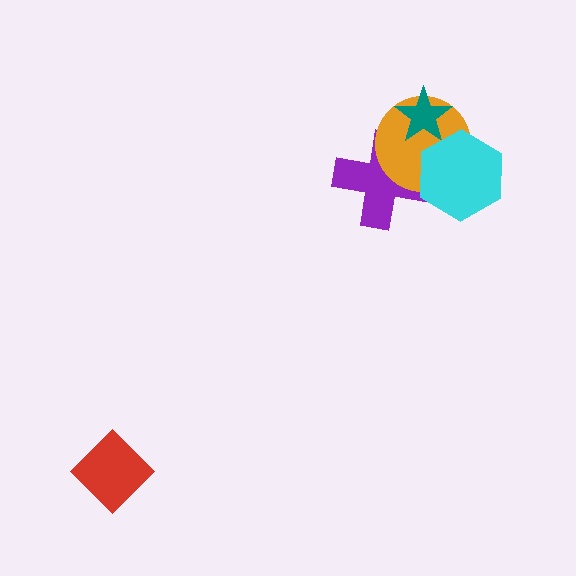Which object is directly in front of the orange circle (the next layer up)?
The teal star is directly in front of the orange circle.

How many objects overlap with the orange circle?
3 objects overlap with the orange circle.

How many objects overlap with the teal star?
1 object overlaps with the teal star.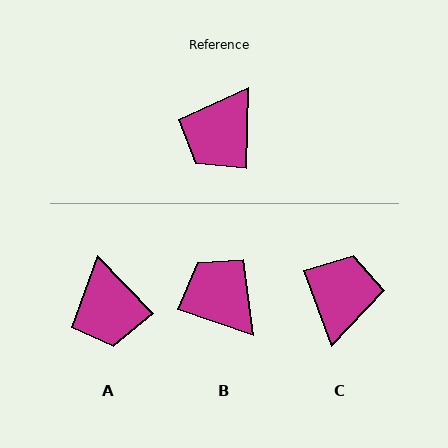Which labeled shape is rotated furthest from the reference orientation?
C, about 158 degrees away.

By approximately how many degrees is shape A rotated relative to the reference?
Approximately 45 degrees counter-clockwise.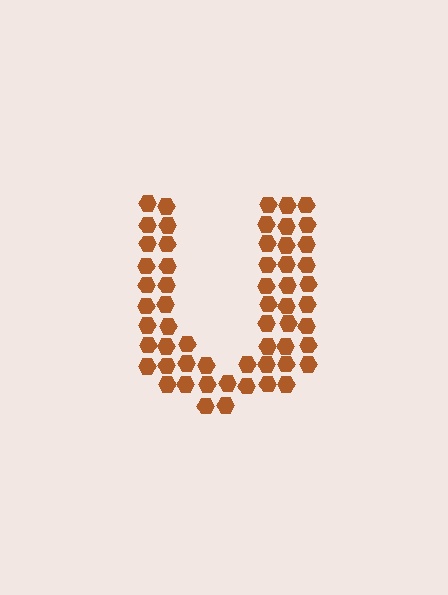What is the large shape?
The large shape is the letter U.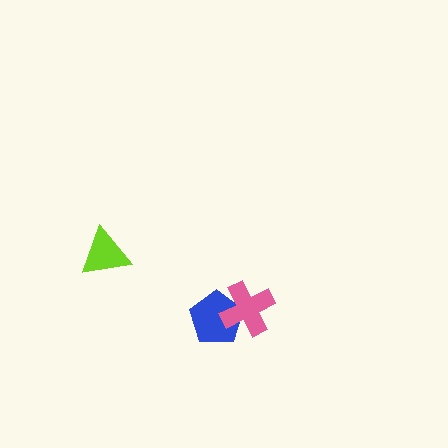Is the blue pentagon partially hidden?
Yes, it is partially covered by another shape.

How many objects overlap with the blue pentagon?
1 object overlaps with the blue pentagon.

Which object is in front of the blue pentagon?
The pink cross is in front of the blue pentagon.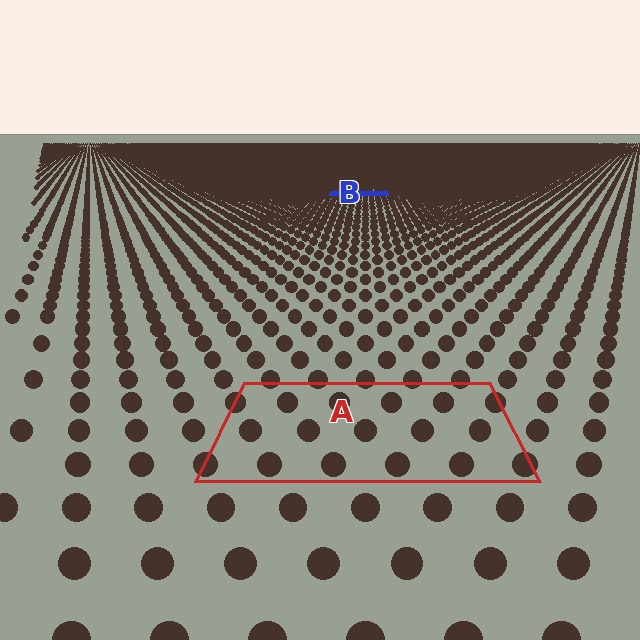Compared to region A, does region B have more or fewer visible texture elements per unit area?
Region B has more texture elements per unit area — they are packed more densely because it is farther away.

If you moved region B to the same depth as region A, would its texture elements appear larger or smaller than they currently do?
They would appear larger. At a closer depth, the same texture elements are projected at a bigger on-screen size.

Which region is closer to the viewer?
Region A is closer. The texture elements there are larger and more spread out.